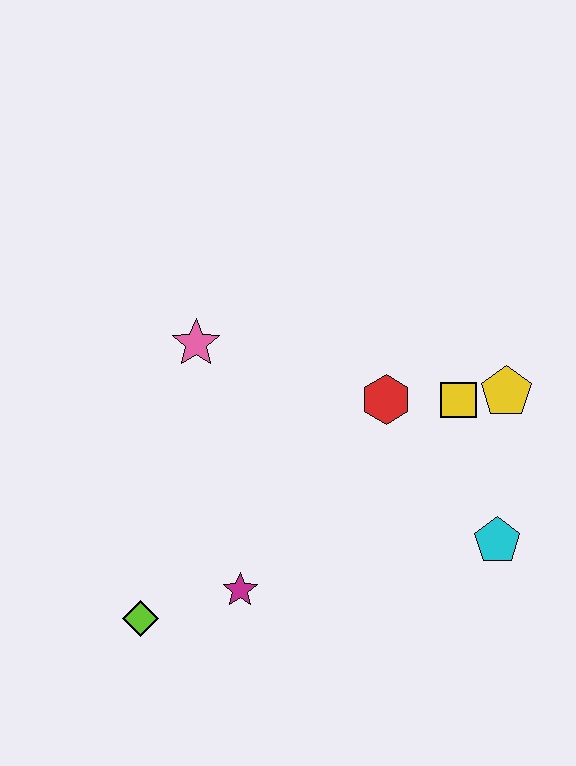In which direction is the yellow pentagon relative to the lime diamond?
The yellow pentagon is to the right of the lime diamond.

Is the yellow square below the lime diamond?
No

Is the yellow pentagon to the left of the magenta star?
No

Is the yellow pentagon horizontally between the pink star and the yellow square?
No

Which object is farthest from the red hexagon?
The lime diamond is farthest from the red hexagon.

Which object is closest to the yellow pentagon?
The yellow square is closest to the yellow pentagon.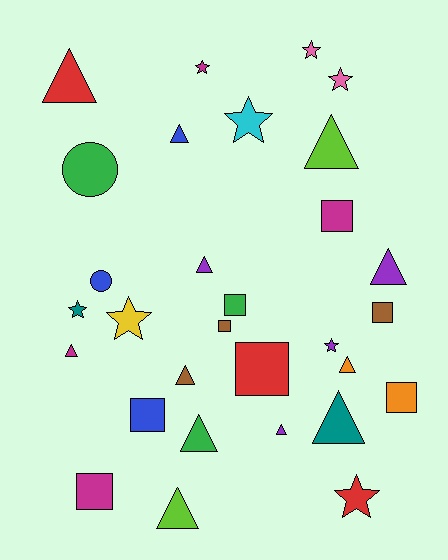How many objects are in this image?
There are 30 objects.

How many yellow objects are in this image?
There is 1 yellow object.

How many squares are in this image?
There are 8 squares.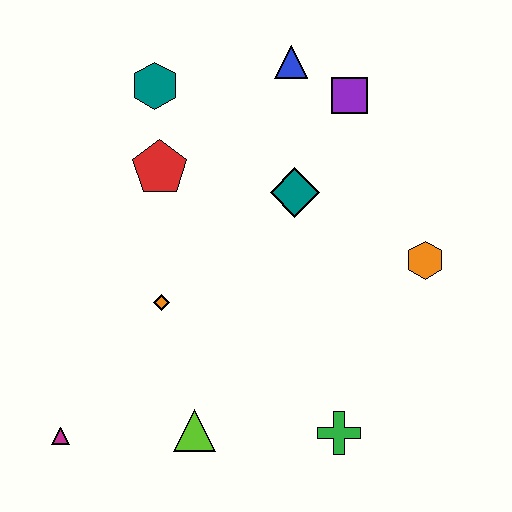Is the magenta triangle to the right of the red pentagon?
No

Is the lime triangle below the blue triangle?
Yes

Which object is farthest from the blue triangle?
The magenta triangle is farthest from the blue triangle.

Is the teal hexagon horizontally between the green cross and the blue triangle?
No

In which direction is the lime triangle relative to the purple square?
The lime triangle is below the purple square.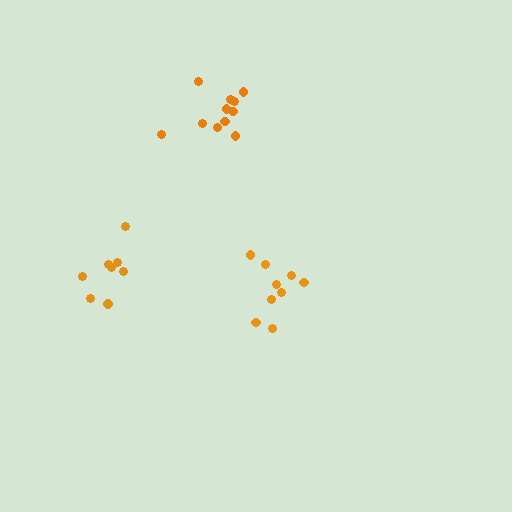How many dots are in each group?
Group 1: 9 dots, Group 2: 8 dots, Group 3: 11 dots (28 total).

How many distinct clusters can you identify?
There are 3 distinct clusters.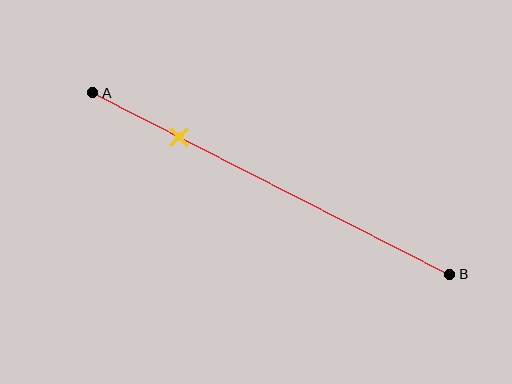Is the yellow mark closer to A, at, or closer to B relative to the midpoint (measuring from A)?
The yellow mark is closer to point A than the midpoint of segment AB.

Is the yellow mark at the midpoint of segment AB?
No, the mark is at about 25% from A, not at the 50% midpoint.